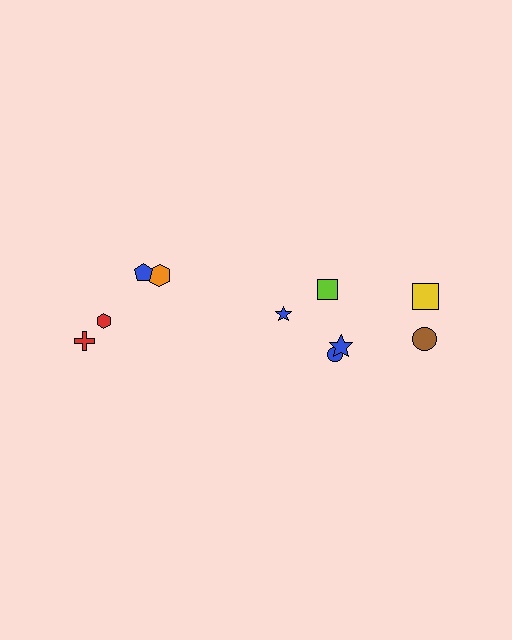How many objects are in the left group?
There are 4 objects.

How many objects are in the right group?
There are 6 objects.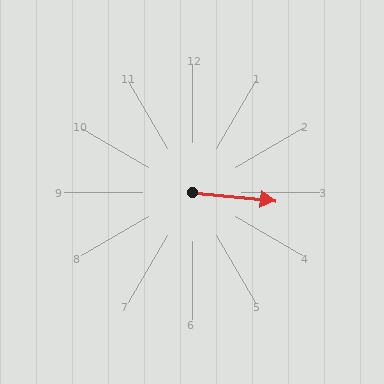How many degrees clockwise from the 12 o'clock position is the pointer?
Approximately 96 degrees.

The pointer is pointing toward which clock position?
Roughly 3 o'clock.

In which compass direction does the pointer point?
East.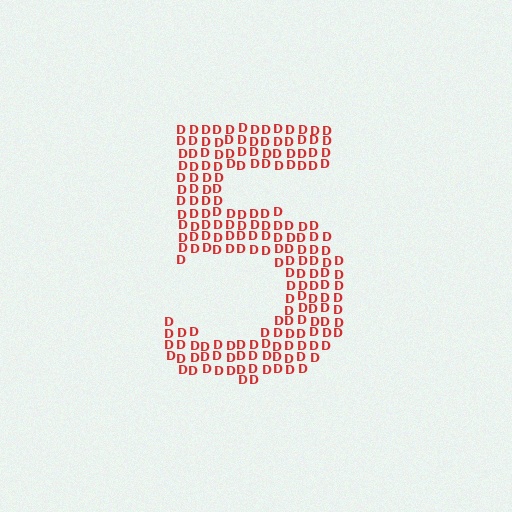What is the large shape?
The large shape is the digit 5.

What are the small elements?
The small elements are letter D's.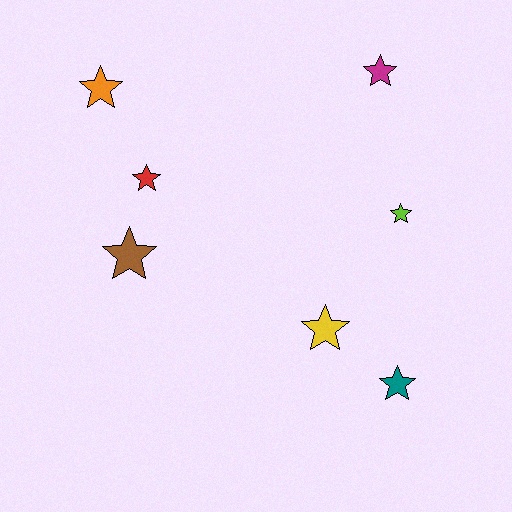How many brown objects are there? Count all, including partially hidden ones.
There is 1 brown object.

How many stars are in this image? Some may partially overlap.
There are 7 stars.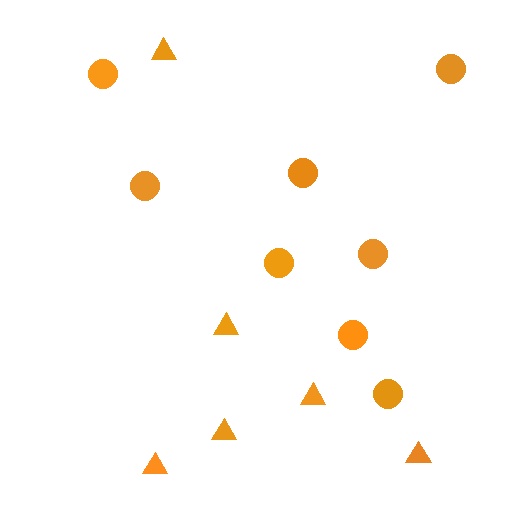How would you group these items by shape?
There are 2 groups: one group of triangles (6) and one group of circles (8).